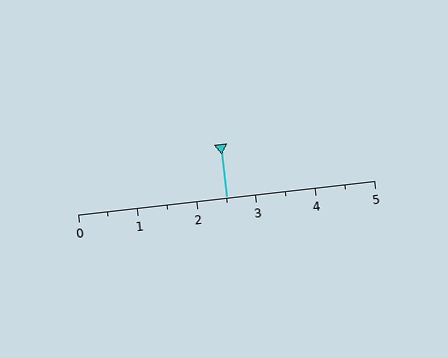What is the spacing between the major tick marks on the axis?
The major ticks are spaced 1 apart.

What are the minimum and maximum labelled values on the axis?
The axis runs from 0 to 5.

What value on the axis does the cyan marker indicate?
The marker indicates approximately 2.5.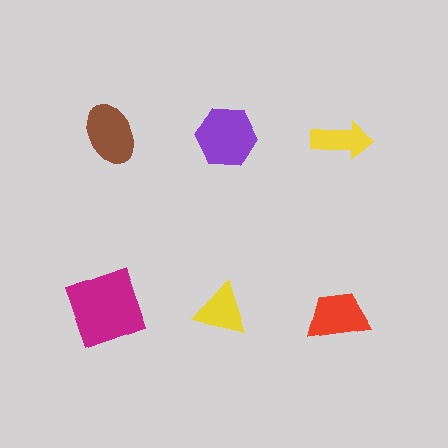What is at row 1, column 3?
A yellow arrow.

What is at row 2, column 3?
A red trapezoid.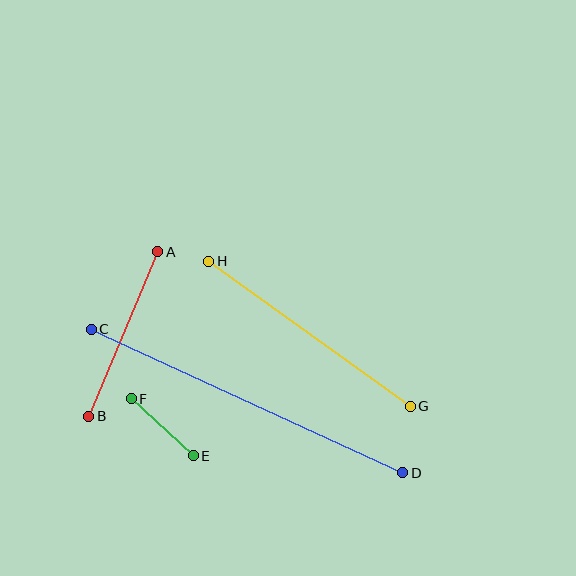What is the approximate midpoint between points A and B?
The midpoint is at approximately (123, 334) pixels.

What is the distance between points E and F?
The distance is approximately 84 pixels.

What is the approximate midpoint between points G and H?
The midpoint is at approximately (309, 334) pixels.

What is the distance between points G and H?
The distance is approximately 248 pixels.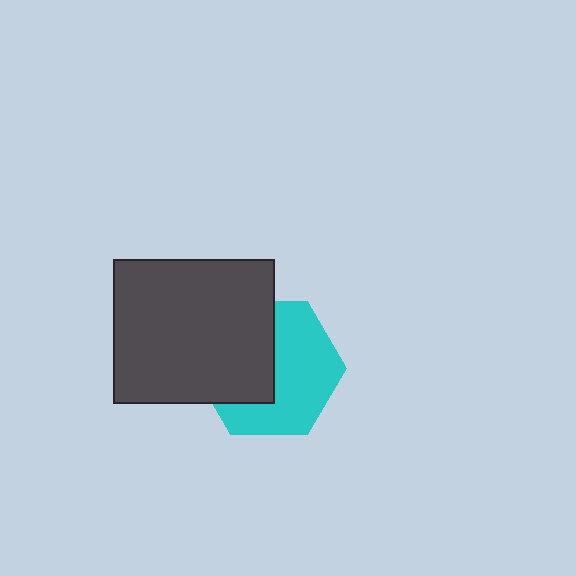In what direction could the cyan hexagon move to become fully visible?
The cyan hexagon could move right. That would shift it out from behind the dark gray rectangle entirely.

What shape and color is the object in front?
The object in front is a dark gray rectangle.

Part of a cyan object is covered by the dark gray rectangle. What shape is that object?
It is a hexagon.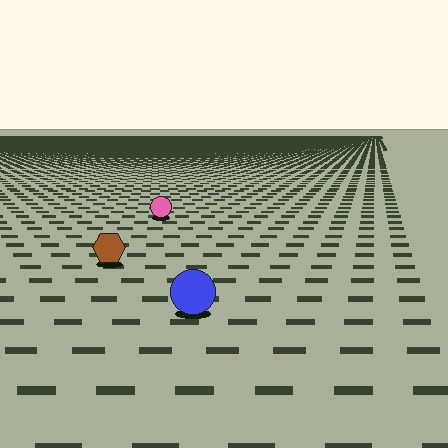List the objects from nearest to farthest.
From nearest to farthest: the blue circle, the brown hexagon, the pink circle.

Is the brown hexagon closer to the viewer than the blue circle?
No. The blue circle is closer — you can tell from the texture gradient: the ground texture is coarser near it.